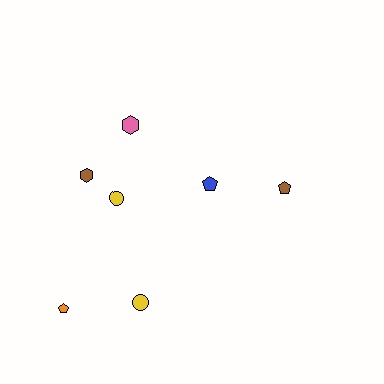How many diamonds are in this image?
There are no diamonds.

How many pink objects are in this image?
There is 1 pink object.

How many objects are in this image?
There are 7 objects.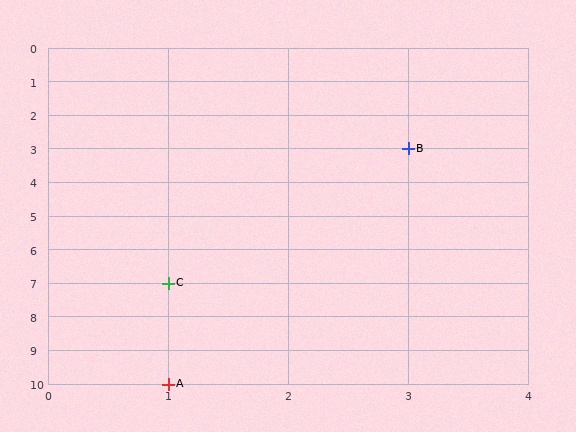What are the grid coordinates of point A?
Point A is at grid coordinates (1, 10).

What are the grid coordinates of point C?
Point C is at grid coordinates (1, 7).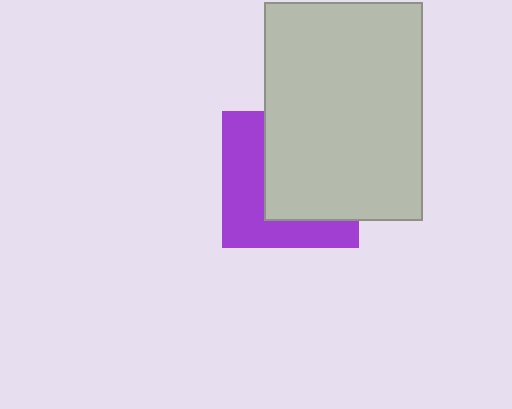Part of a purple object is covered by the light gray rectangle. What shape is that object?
It is a square.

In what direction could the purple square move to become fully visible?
The purple square could move toward the lower-left. That would shift it out from behind the light gray rectangle entirely.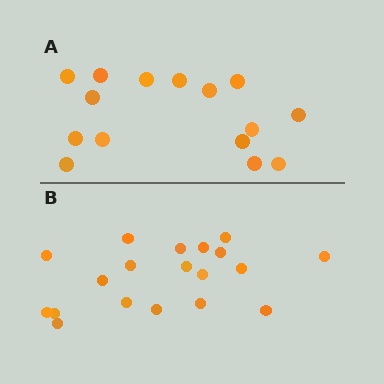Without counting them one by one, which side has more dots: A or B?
Region B (the bottom region) has more dots.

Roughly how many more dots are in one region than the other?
Region B has about 4 more dots than region A.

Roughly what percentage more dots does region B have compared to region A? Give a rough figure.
About 25% more.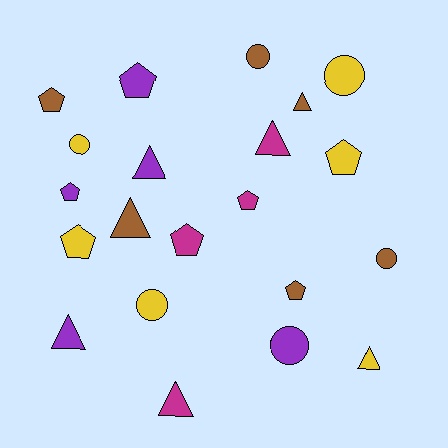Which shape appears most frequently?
Pentagon, with 8 objects.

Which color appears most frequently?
Brown, with 6 objects.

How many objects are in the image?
There are 21 objects.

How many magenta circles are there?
There are no magenta circles.